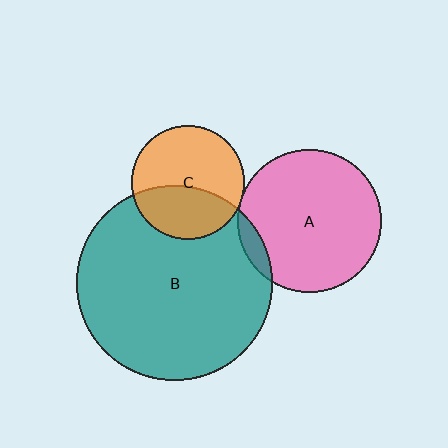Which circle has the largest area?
Circle B (teal).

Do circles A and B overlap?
Yes.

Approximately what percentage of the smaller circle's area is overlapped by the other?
Approximately 5%.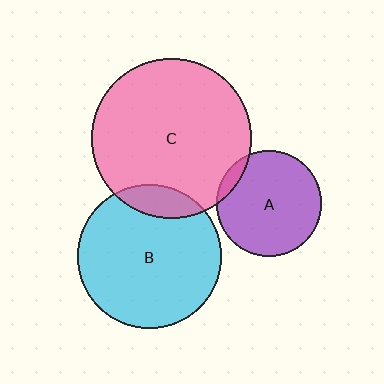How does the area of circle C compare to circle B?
Approximately 1.2 times.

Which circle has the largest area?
Circle C (pink).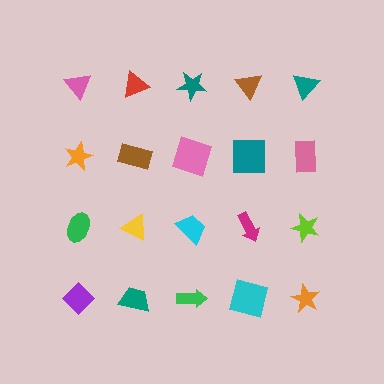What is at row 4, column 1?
A purple diamond.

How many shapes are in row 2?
5 shapes.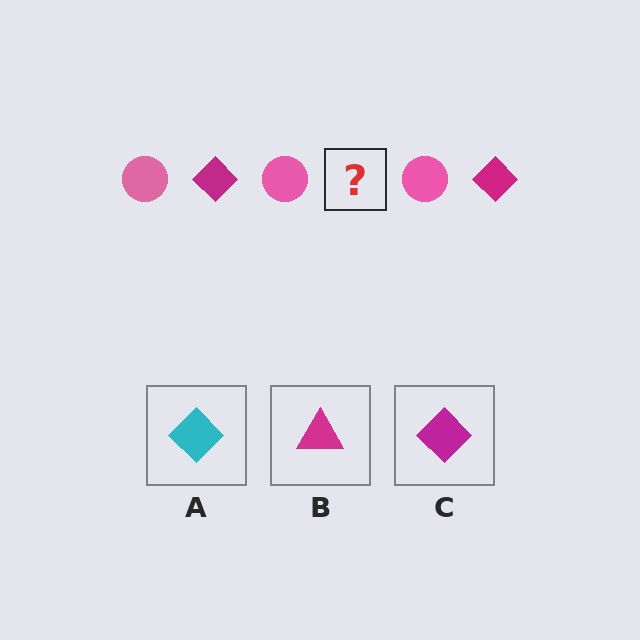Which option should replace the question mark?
Option C.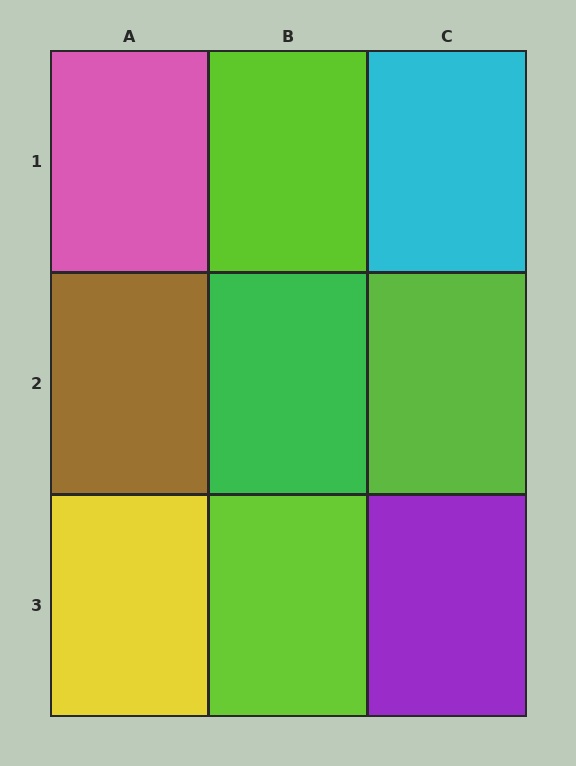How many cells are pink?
1 cell is pink.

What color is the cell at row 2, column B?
Green.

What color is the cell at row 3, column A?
Yellow.